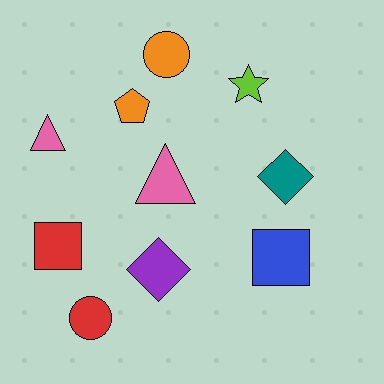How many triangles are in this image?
There are 2 triangles.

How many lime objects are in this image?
There is 1 lime object.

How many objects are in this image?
There are 10 objects.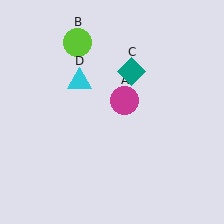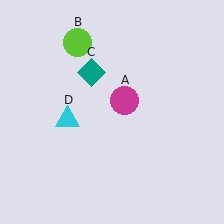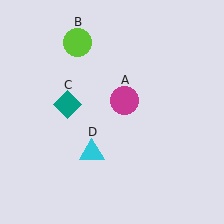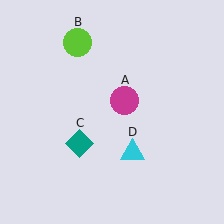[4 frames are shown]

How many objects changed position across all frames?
2 objects changed position: teal diamond (object C), cyan triangle (object D).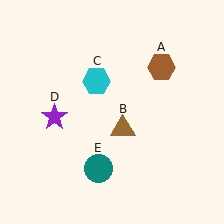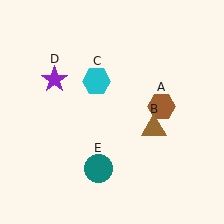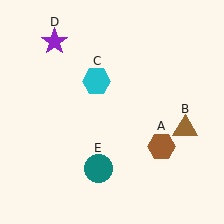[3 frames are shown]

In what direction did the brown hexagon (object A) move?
The brown hexagon (object A) moved down.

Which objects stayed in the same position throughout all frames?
Cyan hexagon (object C) and teal circle (object E) remained stationary.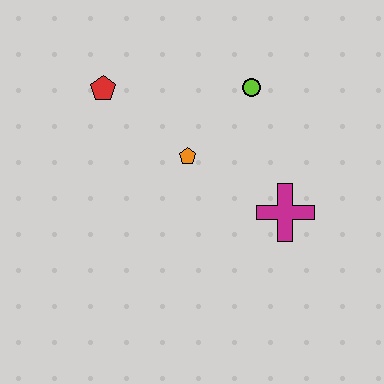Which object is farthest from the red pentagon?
The magenta cross is farthest from the red pentagon.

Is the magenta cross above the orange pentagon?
No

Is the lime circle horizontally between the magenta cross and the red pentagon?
Yes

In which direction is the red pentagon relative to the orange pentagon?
The red pentagon is to the left of the orange pentagon.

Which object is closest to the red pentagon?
The orange pentagon is closest to the red pentagon.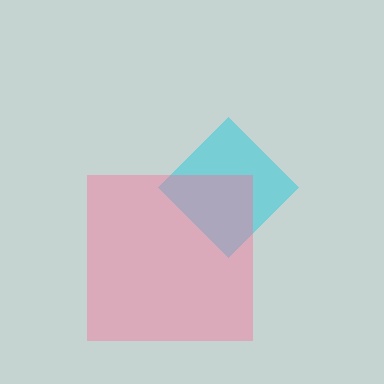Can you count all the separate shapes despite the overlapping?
Yes, there are 2 separate shapes.